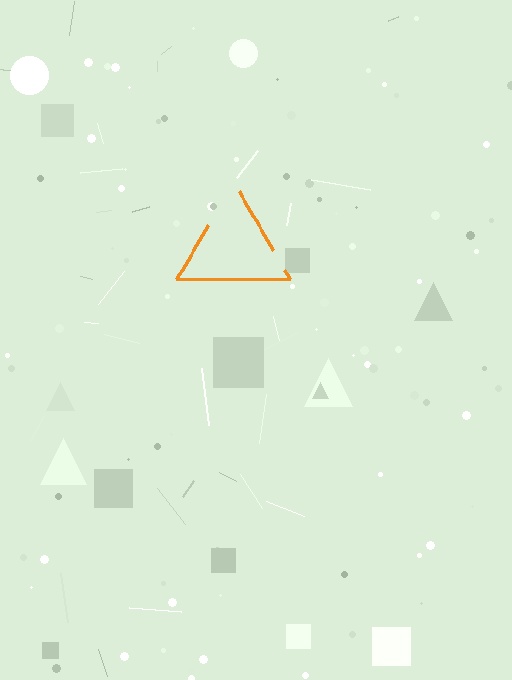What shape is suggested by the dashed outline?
The dashed outline suggests a triangle.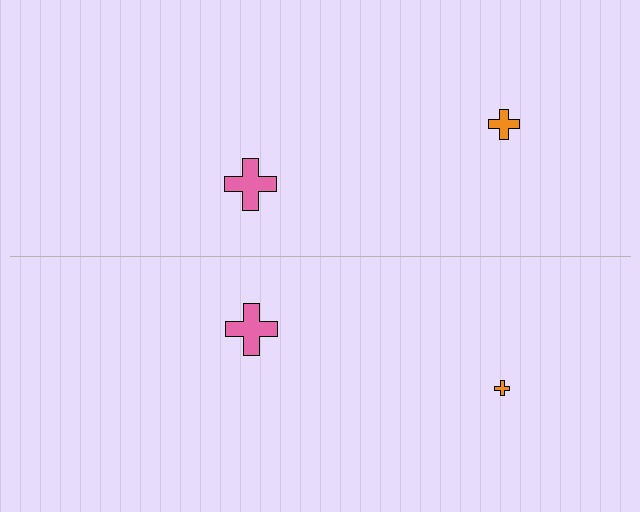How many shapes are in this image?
There are 4 shapes in this image.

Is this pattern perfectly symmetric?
No, the pattern is not perfectly symmetric. The orange cross on the bottom side has a different size than its mirror counterpart.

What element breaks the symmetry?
The orange cross on the bottom side has a different size than its mirror counterpart.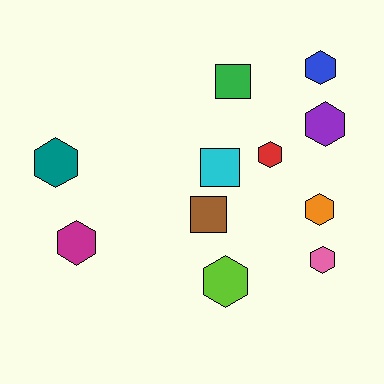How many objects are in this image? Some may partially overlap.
There are 11 objects.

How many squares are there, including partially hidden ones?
There are 3 squares.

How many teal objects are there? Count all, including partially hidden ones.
There is 1 teal object.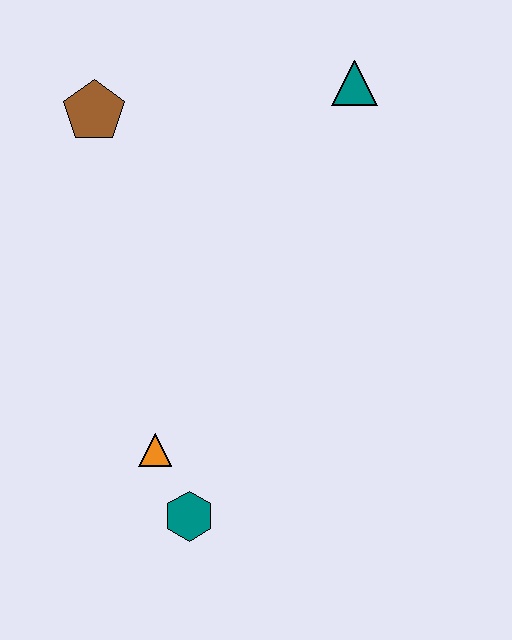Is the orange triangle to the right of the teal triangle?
No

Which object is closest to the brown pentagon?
The teal triangle is closest to the brown pentagon.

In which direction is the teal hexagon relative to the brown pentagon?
The teal hexagon is below the brown pentagon.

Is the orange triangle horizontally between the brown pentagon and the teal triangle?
Yes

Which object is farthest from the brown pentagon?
The teal hexagon is farthest from the brown pentagon.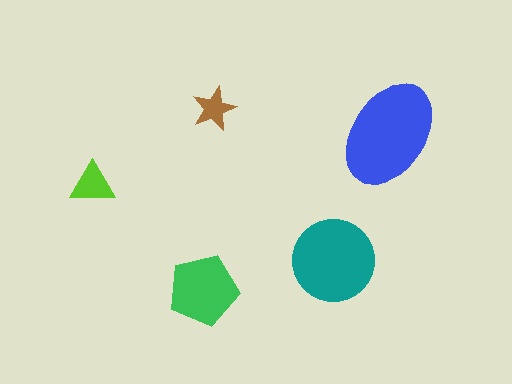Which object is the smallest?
The brown star.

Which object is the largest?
The blue ellipse.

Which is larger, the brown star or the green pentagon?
The green pentagon.